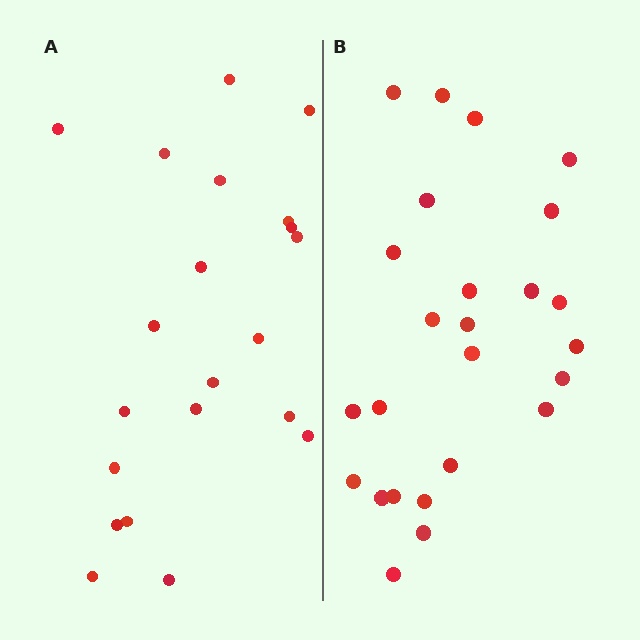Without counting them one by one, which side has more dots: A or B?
Region B (the right region) has more dots.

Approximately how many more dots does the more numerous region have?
Region B has about 4 more dots than region A.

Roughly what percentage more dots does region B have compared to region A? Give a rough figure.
About 20% more.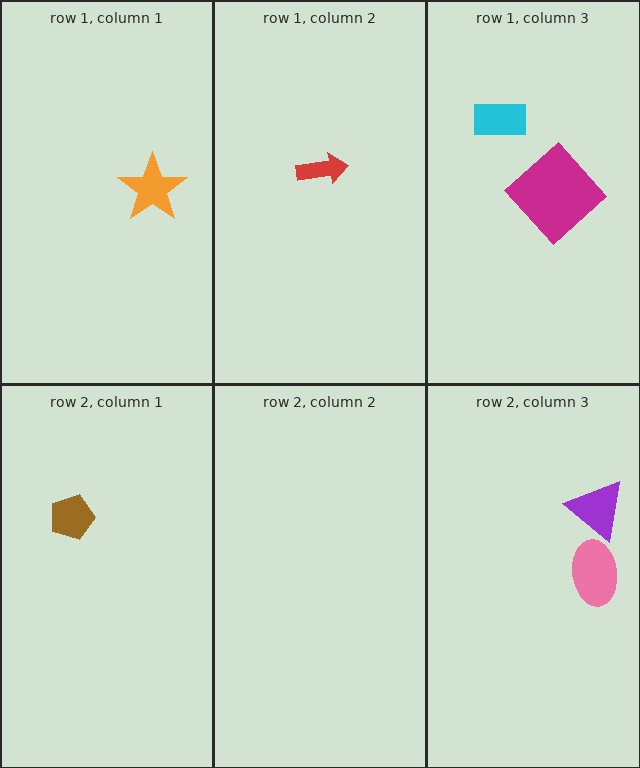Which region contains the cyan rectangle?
The row 1, column 3 region.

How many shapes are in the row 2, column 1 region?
1.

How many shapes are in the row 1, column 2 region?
1.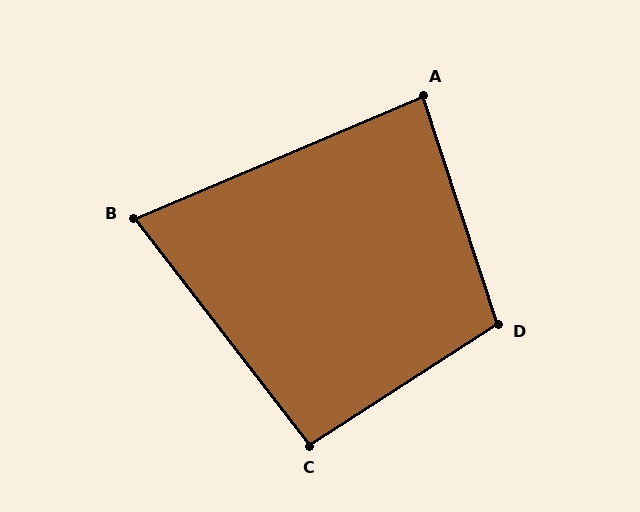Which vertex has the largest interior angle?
D, at approximately 105 degrees.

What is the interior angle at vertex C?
Approximately 95 degrees (approximately right).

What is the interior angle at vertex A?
Approximately 85 degrees (approximately right).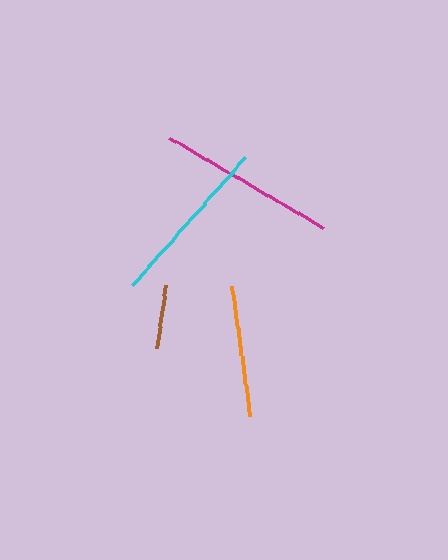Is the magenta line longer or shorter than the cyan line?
The magenta line is longer than the cyan line.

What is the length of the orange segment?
The orange segment is approximately 132 pixels long.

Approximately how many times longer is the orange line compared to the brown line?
The orange line is approximately 2.1 times the length of the brown line.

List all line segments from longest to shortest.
From longest to shortest: magenta, cyan, orange, brown.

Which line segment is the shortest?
The brown line is the shortest at approximately 64 pixels.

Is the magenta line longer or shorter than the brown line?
The magenta line is longer than the brown line.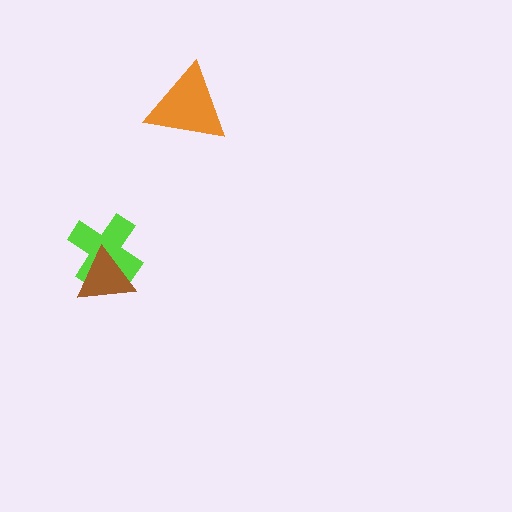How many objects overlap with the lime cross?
1 object overlaps with the lime cross.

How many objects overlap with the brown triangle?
1 object overlaps with the brown triangle.